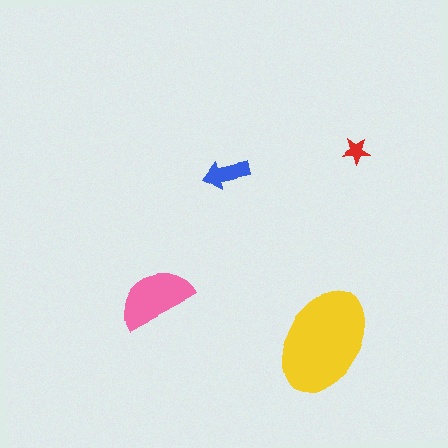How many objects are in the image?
There are 4 objects in the image.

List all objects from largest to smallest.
The yellow ellipse, the pink semicircle, the blue arrow, the red star.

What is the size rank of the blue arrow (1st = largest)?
3rd.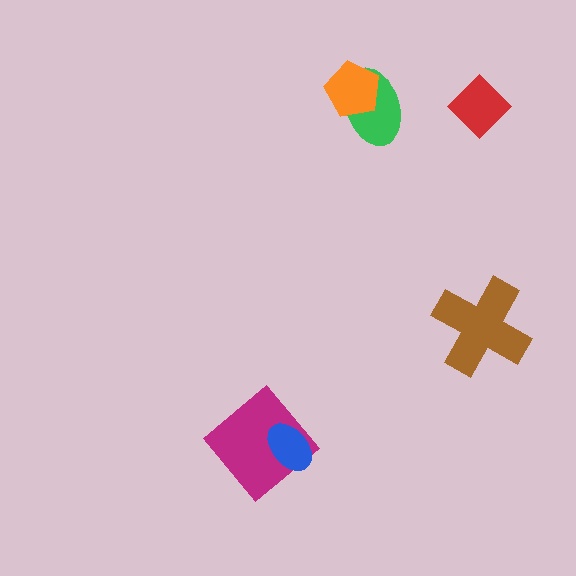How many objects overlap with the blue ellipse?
1 object overlaps with the blue ellipse.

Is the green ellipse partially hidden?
Yes, it is partially covered by another shape.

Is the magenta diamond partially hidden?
Yes, it is partially covered by another shape.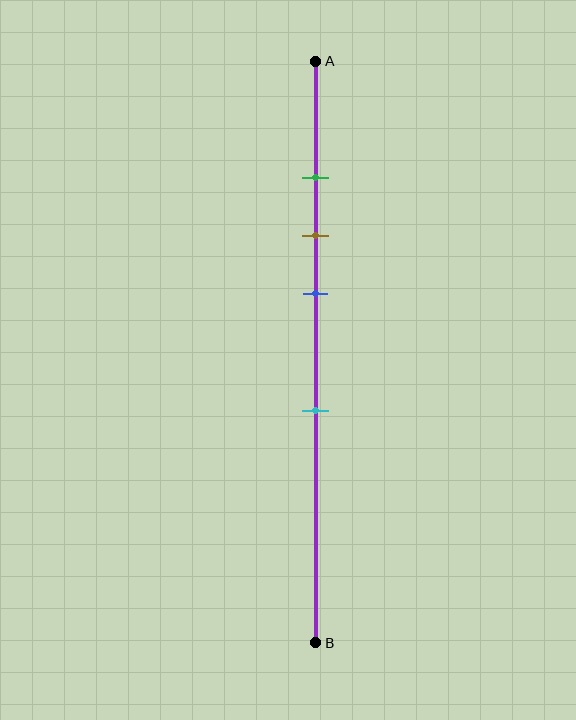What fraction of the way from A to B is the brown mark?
The brown mark is approximately 30% (0.3) of the way from A to B.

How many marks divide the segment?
There are 4 marks dividing the segment.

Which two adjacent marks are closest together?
The green and brown marks are the closest adjacent pair.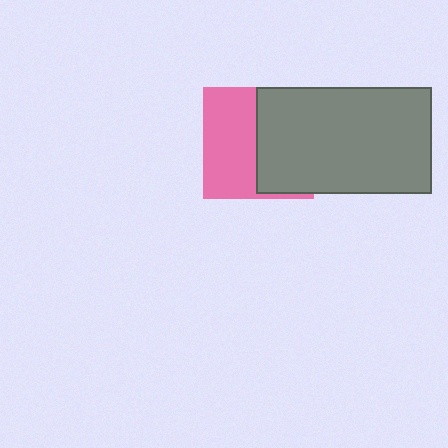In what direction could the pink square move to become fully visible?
The pink square could move left. That would shift it out from behind the gray rectangle entirely.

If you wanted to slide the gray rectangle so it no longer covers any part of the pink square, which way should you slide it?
Slide it right — that is the most direct way to separate the two shapes.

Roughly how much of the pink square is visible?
About half of it is visible (roughly 50%).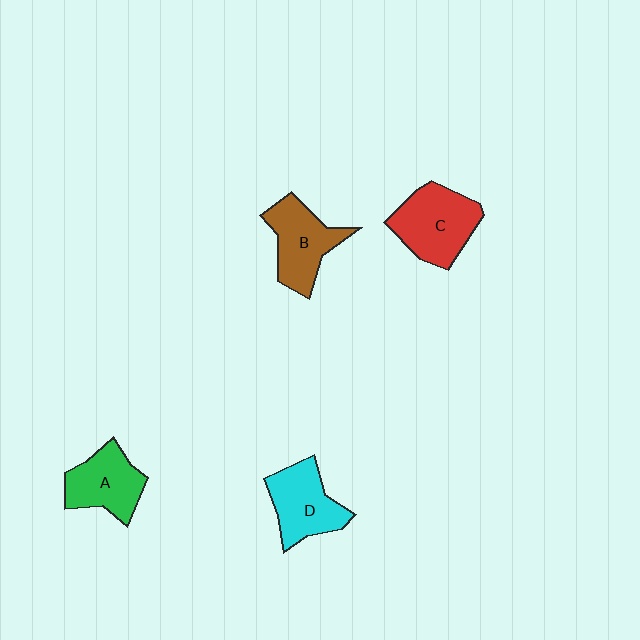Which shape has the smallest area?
Shape A (green).